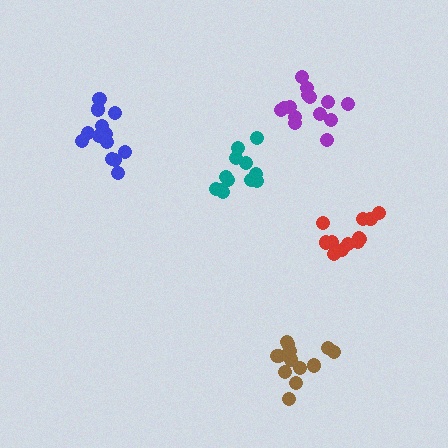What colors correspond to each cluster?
The clusters are colored: purple, teal, brown, blue, red.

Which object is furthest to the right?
The red cluster is rightmost.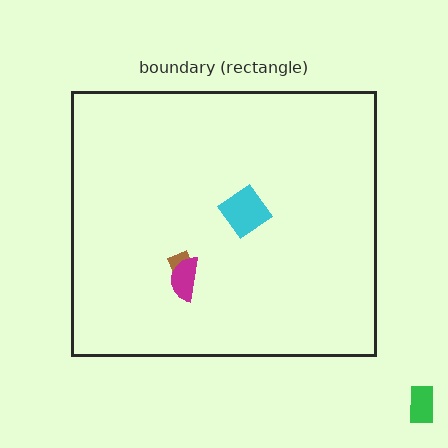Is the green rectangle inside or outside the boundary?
Outside.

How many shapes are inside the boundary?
3 inside, 1 outside.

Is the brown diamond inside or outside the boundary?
Inside.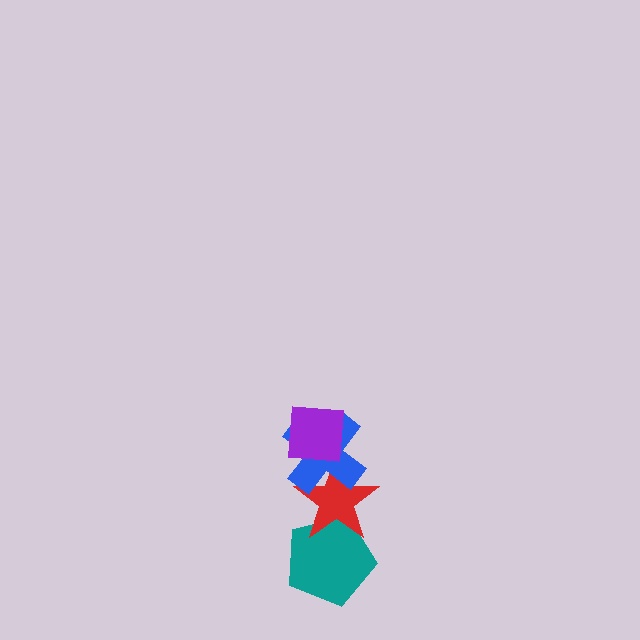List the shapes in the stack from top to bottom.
From top to bottom: the purple square, the blue cross, the red star, the teal pentagon.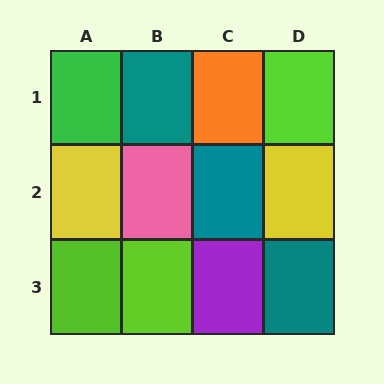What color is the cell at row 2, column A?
Yellow.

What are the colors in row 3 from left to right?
Lime, lime, purple, teal.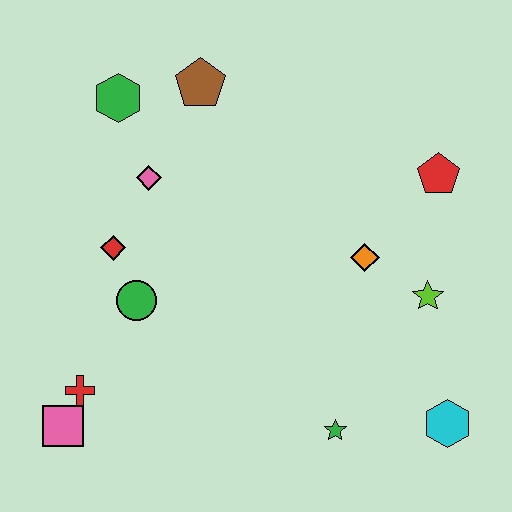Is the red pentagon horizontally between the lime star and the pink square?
No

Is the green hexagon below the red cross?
No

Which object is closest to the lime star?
The orange diamond is closest to the lime star.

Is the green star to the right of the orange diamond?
No